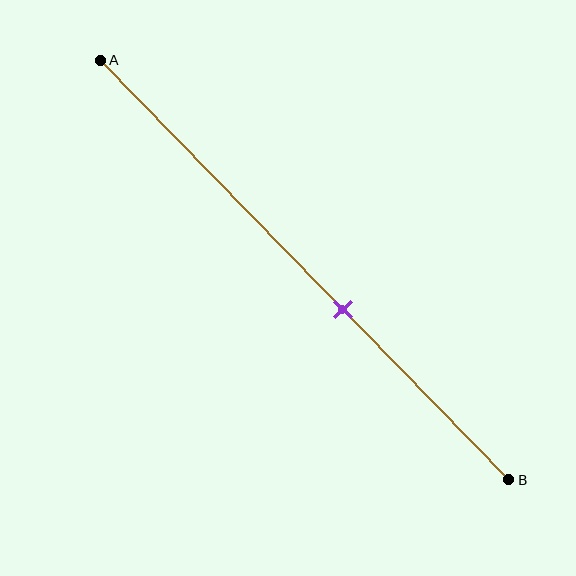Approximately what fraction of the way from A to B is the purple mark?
The purple mark is approximately 60% of the way from A to B.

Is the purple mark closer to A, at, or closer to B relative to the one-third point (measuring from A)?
The purple mark is closer to point B than the one-third point of segment AB.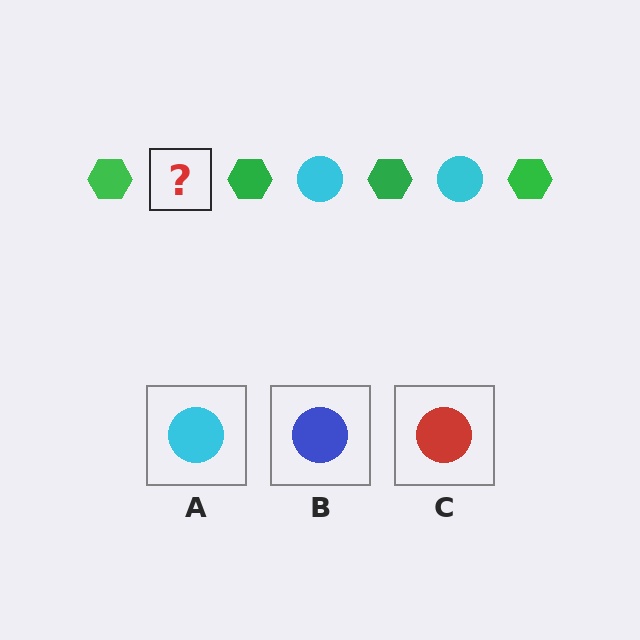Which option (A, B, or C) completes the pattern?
A.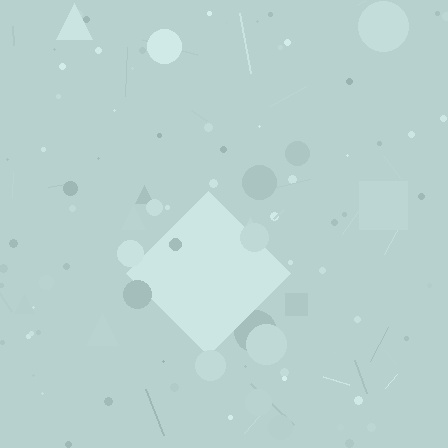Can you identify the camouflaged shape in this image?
The camouflaged shape is a diamond.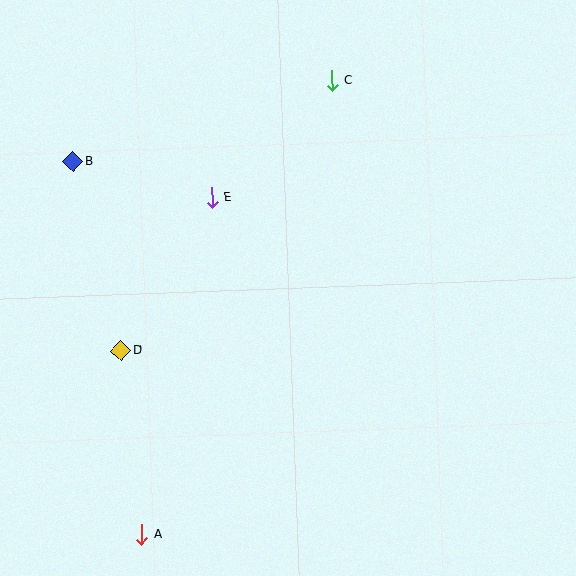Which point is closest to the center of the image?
Point E at (212, 197) is closest to the center.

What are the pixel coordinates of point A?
Point A is at (142, 534).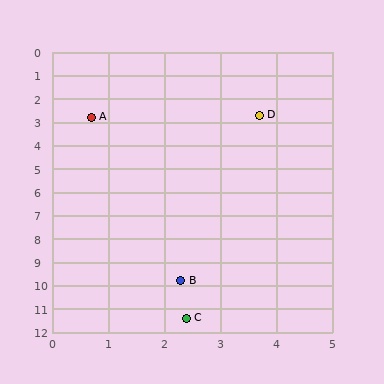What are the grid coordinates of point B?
Point B is at approximately (2.3, 9.8).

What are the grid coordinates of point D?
Point D is at approximately (3.7, 2.7).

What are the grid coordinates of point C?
Point C is at approximately (2.4, 11.4).